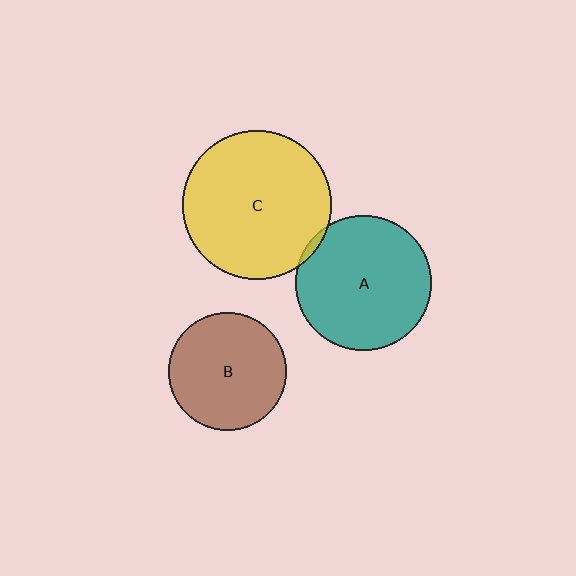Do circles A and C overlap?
Yes.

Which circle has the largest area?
Circle C (yellow).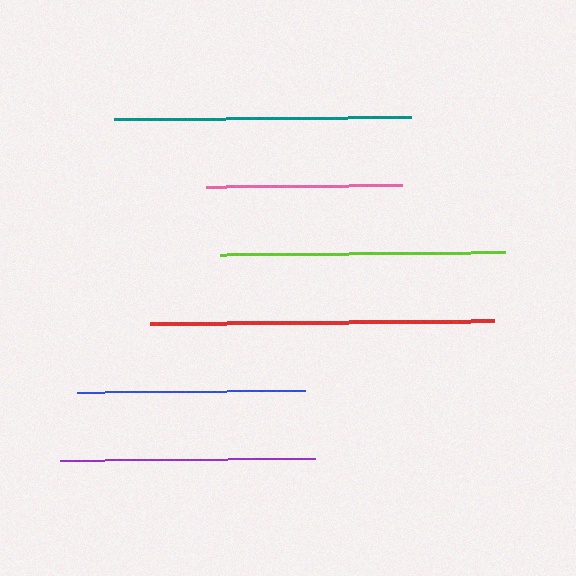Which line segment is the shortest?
The pink line is the shortest at approximately 196 pixels.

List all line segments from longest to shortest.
From longest to shortest: red, teal, lime, purple, blue, pink.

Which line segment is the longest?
The red line is the longest at approximately 344 pixels.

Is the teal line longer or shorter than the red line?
The red line is longer than the teal line.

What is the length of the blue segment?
The blue segment is approximately 228 pixels long.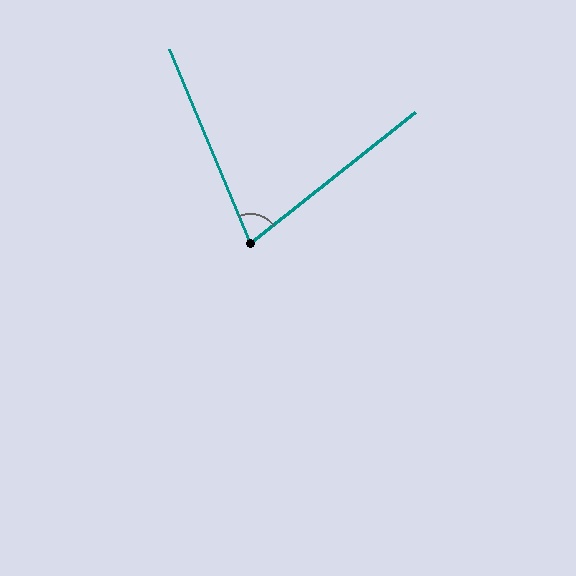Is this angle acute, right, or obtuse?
It is acute.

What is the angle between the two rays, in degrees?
Approximately 74 degrees.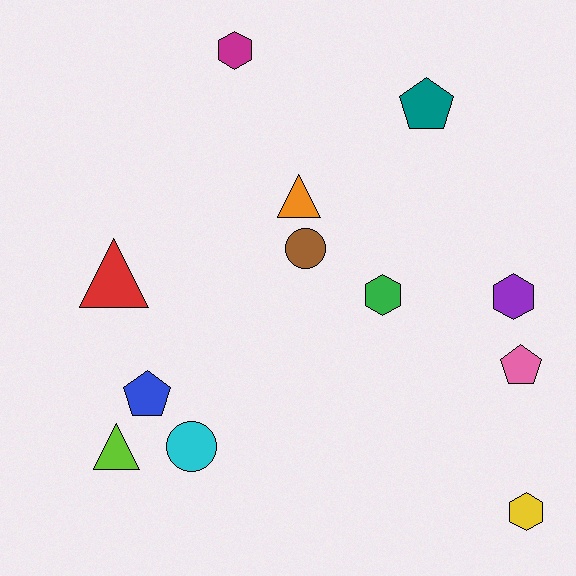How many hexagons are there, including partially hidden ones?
There are 4 hexagons.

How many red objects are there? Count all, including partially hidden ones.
There is 1 red object.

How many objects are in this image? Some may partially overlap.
There are 12 objects.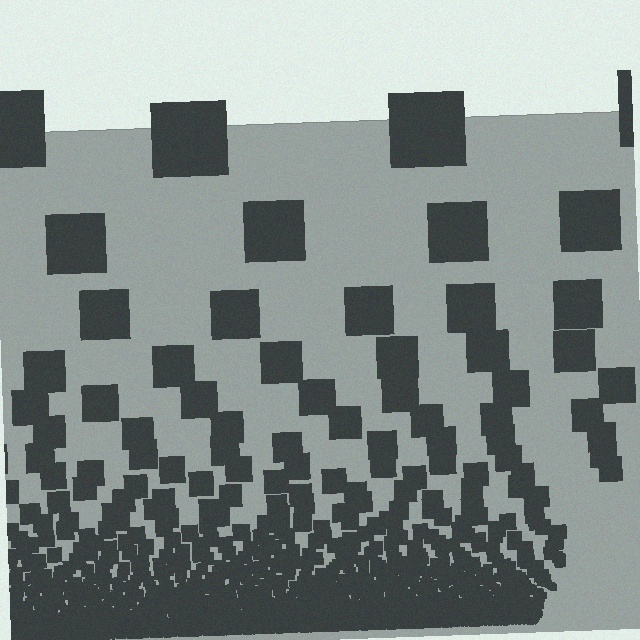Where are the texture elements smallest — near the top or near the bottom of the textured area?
Near the bottom.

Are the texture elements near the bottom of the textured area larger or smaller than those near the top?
Smaller. The gradient is inverted — elements near the bottom are smaller and denser.